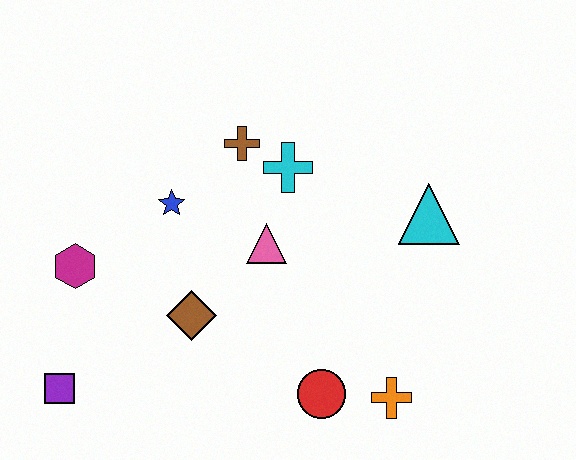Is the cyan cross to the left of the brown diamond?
No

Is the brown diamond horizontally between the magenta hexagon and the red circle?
Yes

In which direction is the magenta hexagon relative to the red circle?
The magenta hexagon is to the left of the red circle.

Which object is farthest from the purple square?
The cyan triangle is farthest from the purple square.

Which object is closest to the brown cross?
The cyan cross is closest to the brown cross.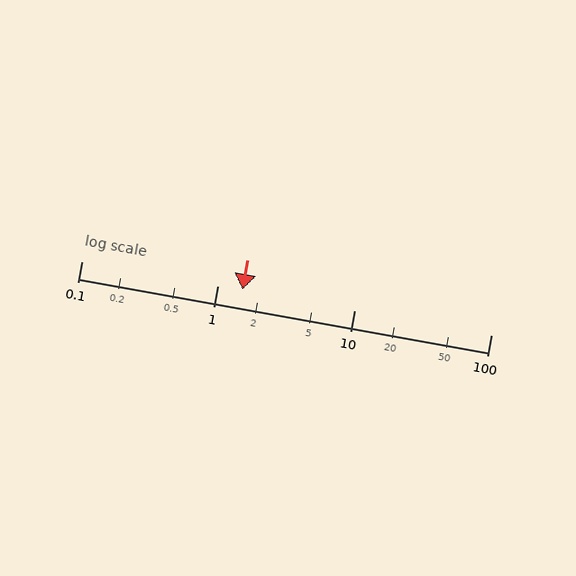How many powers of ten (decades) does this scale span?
The scale spans 3 decades, from 0.1 to 100.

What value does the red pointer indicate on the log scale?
The pointer indicates approximately 1.5.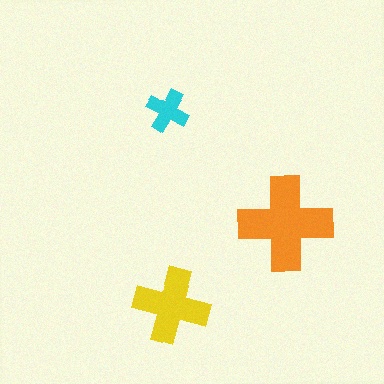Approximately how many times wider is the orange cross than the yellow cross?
About 1.5 times wider.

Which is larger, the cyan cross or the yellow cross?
The yellow one.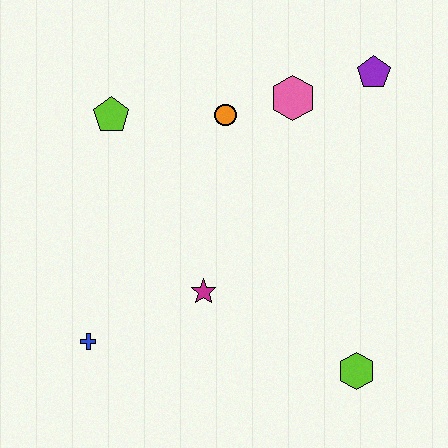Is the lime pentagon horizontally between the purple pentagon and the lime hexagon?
No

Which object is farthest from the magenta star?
The purple pentagon is farthest from the magenta star.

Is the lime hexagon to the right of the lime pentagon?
Yes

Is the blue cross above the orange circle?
No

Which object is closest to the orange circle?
The pink hexagon is closest to the orange circle.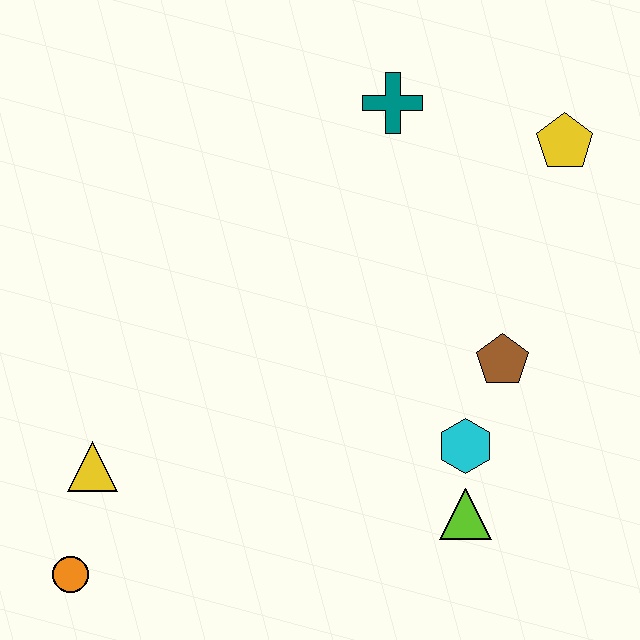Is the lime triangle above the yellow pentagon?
No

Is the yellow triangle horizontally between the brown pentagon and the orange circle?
Yes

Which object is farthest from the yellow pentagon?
The orange circle is farthest from the yellow pentagon.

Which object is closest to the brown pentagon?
The cyan hexagon is closest to the brown pentagon.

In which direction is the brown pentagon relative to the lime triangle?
The brown pentagon is above the lime triangle.